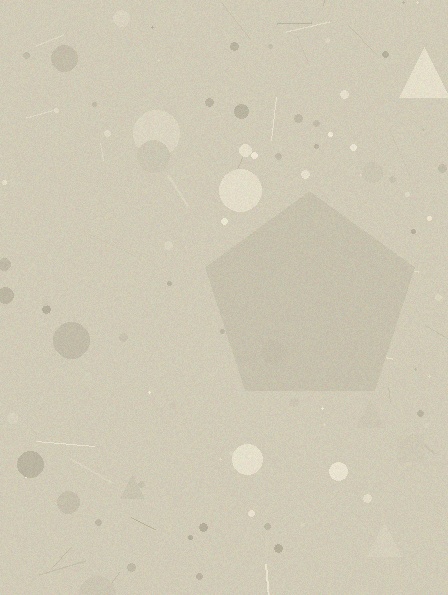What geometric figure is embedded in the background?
A pentagon is embedded in the background.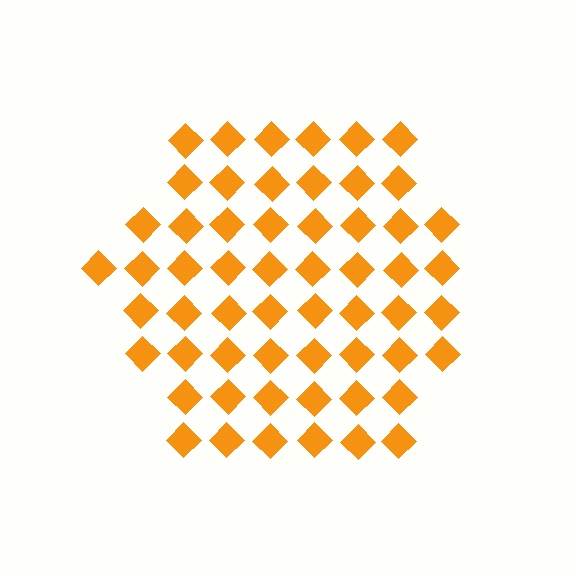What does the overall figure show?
The overall figure shows a hexagon.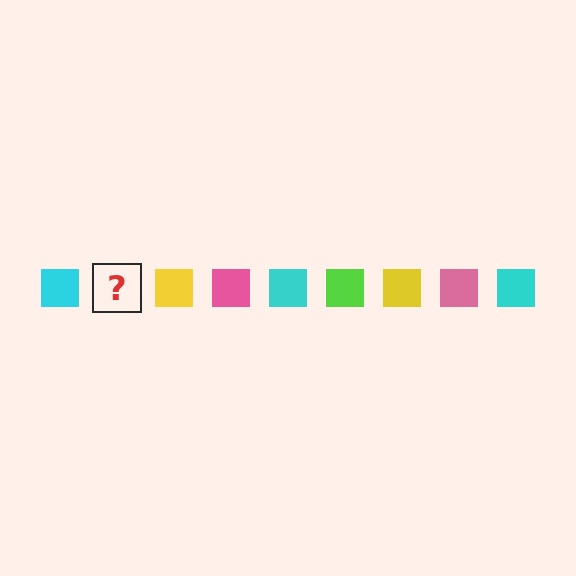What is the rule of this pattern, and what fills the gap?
The rule is that the pattern cycles through cyan, lime, yellow, pink squares. The gap should be filled with a lime square.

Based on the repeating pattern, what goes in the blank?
The blank should be a lime square.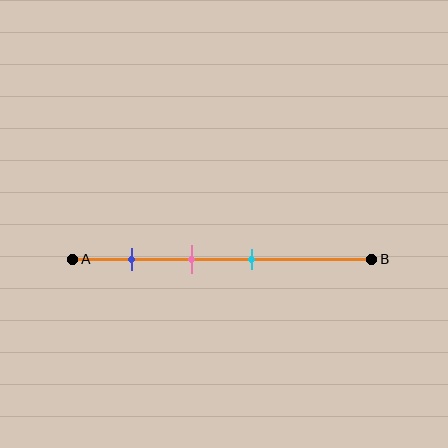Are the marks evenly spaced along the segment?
Yes, the marks are approximately evenly spaced.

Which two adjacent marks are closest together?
The pink and cyan marks are the closest adjacent pair.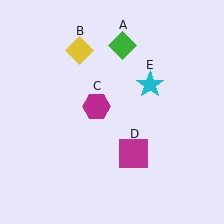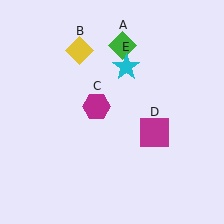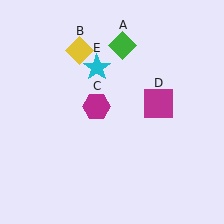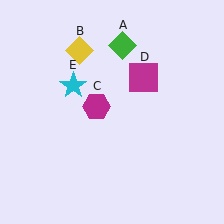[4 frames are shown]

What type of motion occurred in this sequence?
The magenta square (object D), cyan star (object E) rotated counterclockwise around the center of the scene.